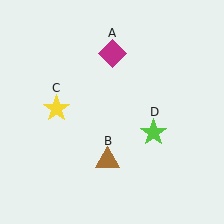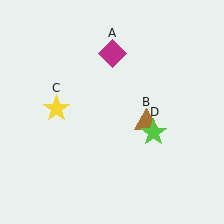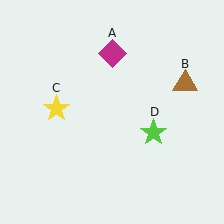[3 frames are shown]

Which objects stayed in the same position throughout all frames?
Magenta diamond (object A) and yellow star (object C) and lime star (object D) remained stationary.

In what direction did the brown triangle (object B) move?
The brown triangle (object B) moved up and to the right.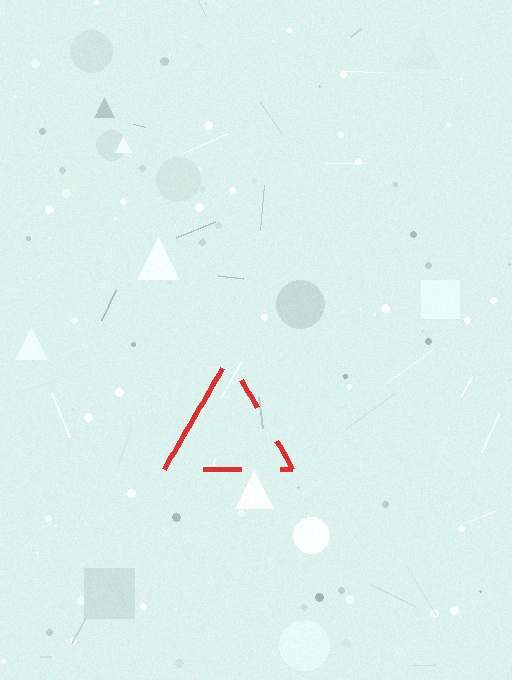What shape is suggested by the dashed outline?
The dashed outline suggests a triangle.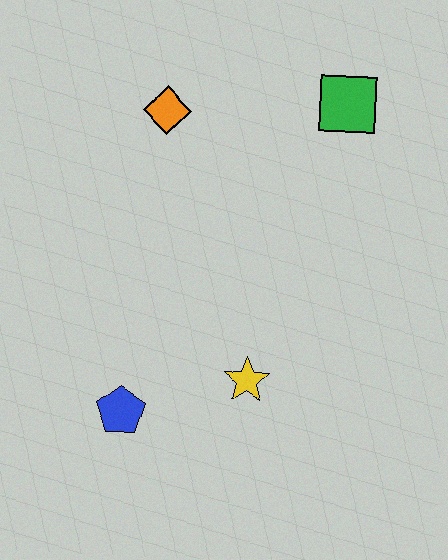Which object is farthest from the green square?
The blue pentagon is farthest from the green square.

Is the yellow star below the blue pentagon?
No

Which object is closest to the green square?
The orange diamond is closest to the green square.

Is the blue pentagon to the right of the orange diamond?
No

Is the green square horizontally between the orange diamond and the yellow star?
No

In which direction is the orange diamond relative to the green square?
The orange diamond is to the left of the green square.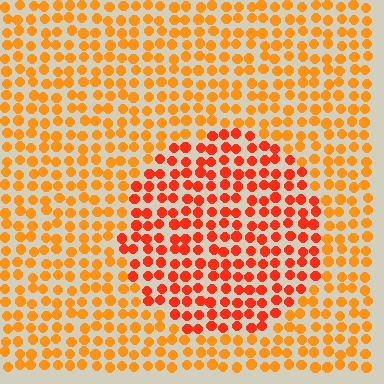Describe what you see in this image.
The image is filled with small orange elements in a uniform arrangement. A circle-shaped region is visible where the elements are tinted to a slightly different hue, forming a subtle color boundary.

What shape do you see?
I see a circle.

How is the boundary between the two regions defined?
The boundary is defined purely by a slight shift in hue (about 27 degrees). Spacing, size, and orientation are identical on both sides.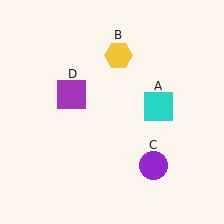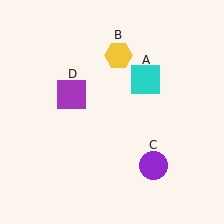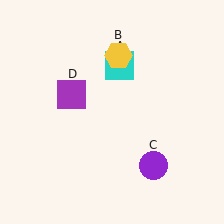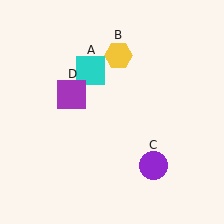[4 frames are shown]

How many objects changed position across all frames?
1 object changed position: cyan square (object A).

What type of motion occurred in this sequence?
The cyan square (object A) rotated counterclockwise around the center of the scene.